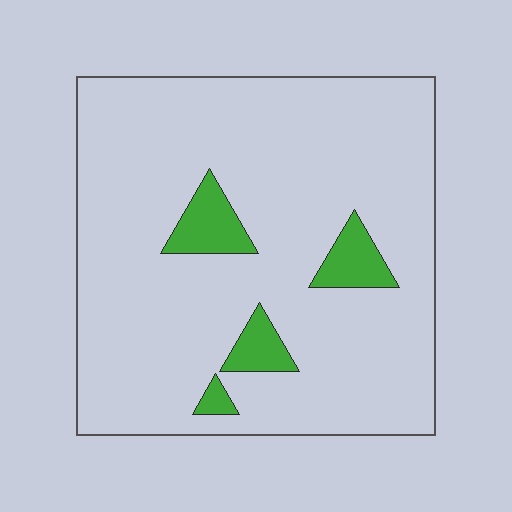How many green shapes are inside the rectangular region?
4.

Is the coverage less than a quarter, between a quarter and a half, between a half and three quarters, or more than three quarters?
Less than a quarter.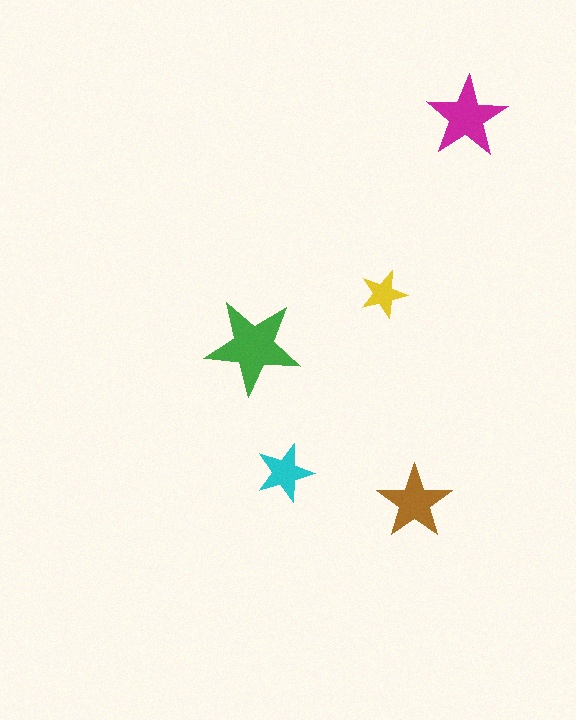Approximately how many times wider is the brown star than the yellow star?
About 1.5 times wider.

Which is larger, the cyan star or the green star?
The green one.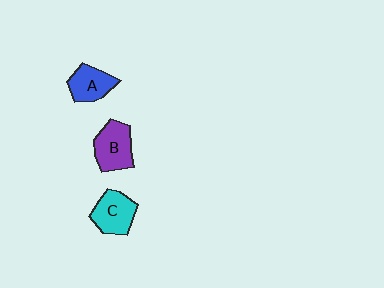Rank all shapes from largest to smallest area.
From largest to smallest: B (purple), C (cyan), A (blue).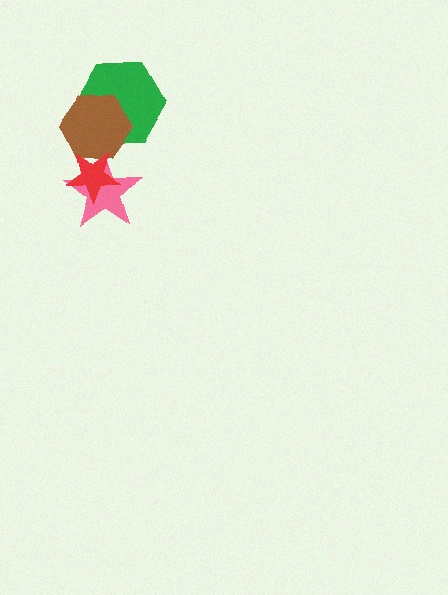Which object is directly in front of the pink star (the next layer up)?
The brown hexagon is directly in front of the pink star.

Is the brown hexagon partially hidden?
Yes, it is partially covered by another shape.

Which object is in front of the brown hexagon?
The red star is in front of the brown hexagon.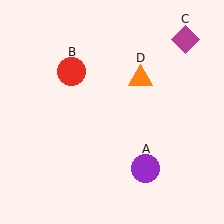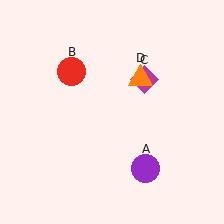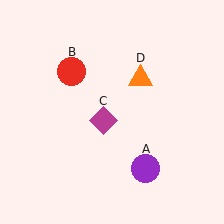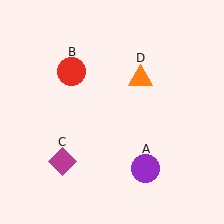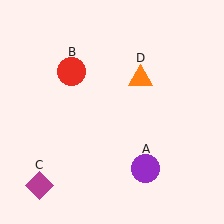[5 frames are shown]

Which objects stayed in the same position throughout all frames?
Purple circle (object A) and red circle (object B) and orange triangle (object D) remained stationary.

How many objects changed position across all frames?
1 object changed position: magenta diamond (object C).